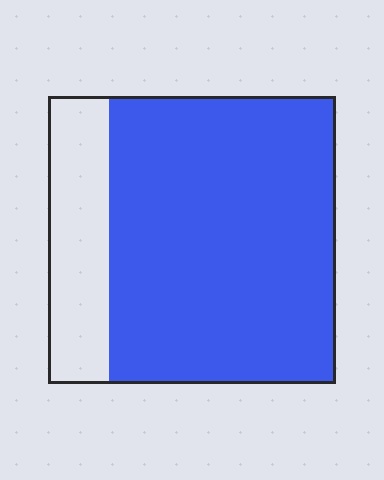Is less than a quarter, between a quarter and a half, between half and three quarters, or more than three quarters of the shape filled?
More than three quarters.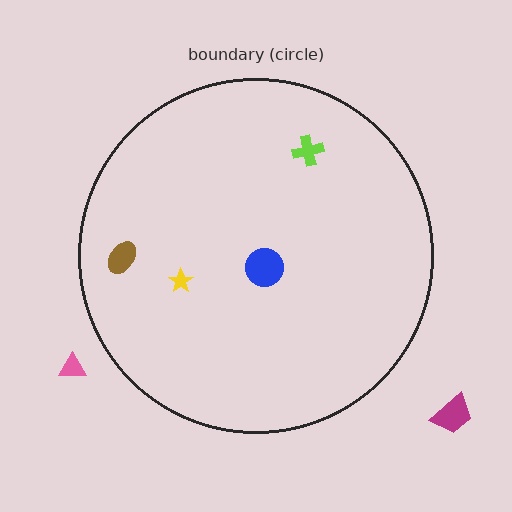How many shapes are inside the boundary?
4 inside, 2 outside.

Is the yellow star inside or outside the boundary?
Inside.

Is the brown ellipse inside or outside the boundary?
Inside.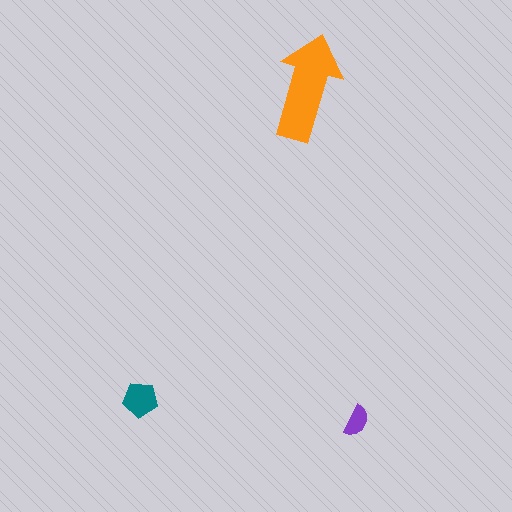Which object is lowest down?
The purple semicircle is bottommost.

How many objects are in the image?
There are 3 objects in the image.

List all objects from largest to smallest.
The orange arrow, the teal pentagon, the purple semicircle.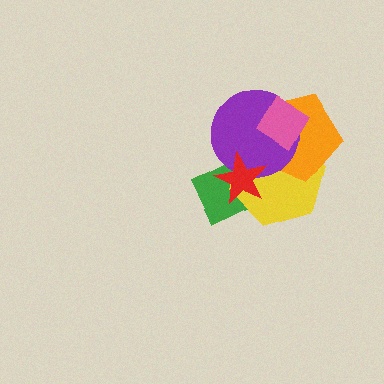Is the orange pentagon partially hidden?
Yes, it is partially covered by another shape.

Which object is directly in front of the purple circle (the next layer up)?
The red star is directly in front of the purple circle.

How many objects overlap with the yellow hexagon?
5 objects overlap with the yellow hexagon.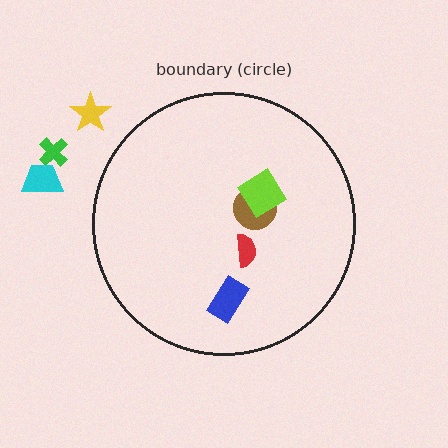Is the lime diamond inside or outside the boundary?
Inside.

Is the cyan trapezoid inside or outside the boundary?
Outside.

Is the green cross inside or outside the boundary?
Outside.